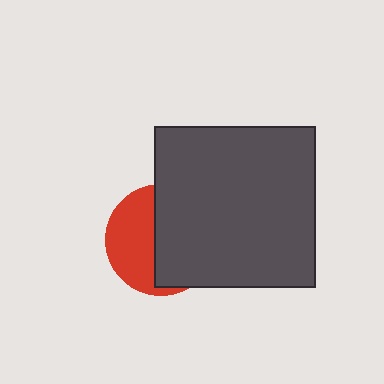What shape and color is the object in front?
The object in front is a dark gray square.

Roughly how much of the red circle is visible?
A small part of it is visible (roughly 44%).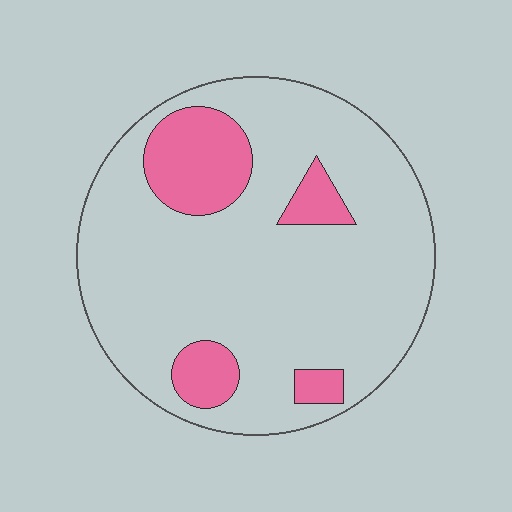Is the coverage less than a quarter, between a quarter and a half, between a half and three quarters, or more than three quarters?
Less than a quarter.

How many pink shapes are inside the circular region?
4.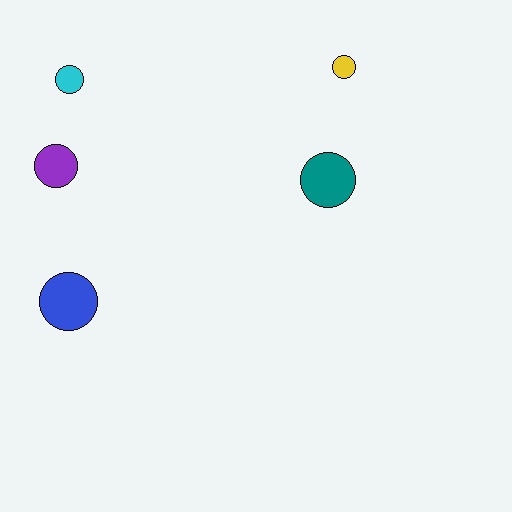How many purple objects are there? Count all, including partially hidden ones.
There is 1 purple object.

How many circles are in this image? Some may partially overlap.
There are 5 circles.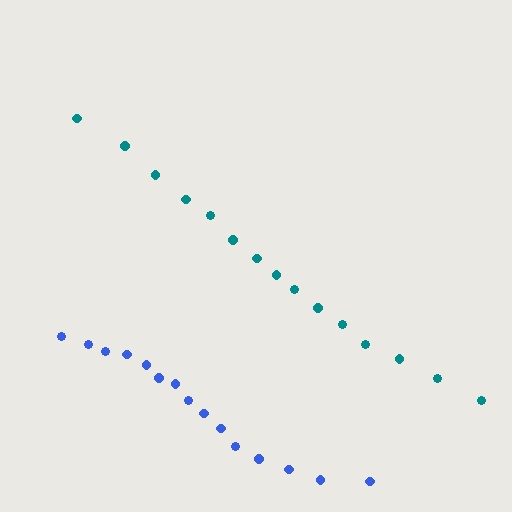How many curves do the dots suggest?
There are 2 distinct paths.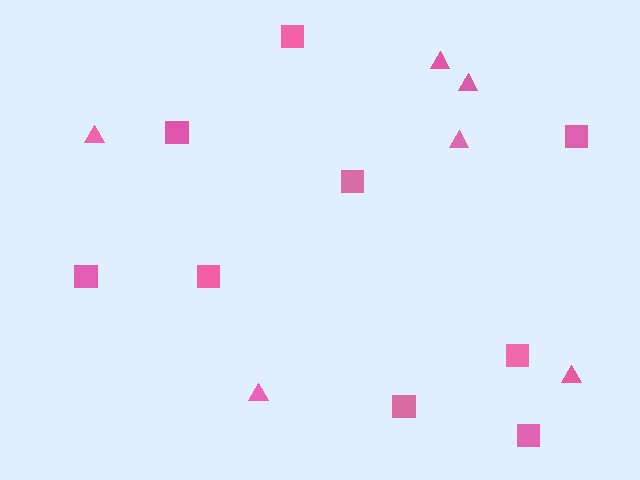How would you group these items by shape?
There are 2 groups: one group of squares (9) and one group of triangles (6).